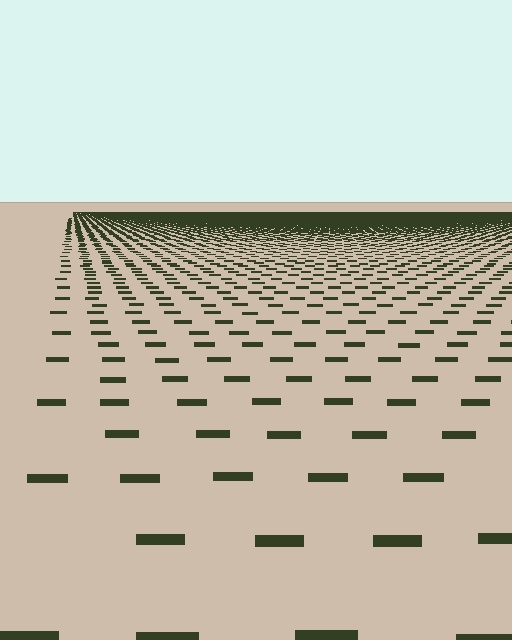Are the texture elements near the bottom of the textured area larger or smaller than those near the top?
Larger. Near the bottom, elements are closer to the viewer and appear at a bigger on-screen size.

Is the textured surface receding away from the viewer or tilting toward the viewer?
The surface is receding away from the viewer. Texture elements get smaller and denser toward the top.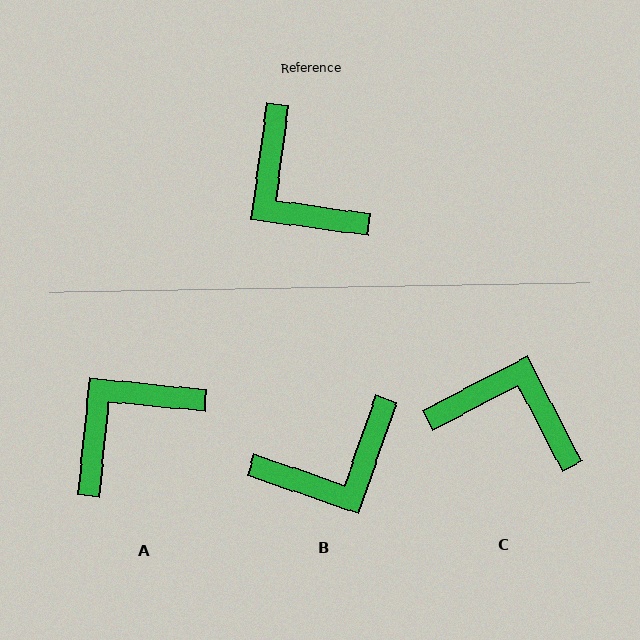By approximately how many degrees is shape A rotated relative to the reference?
Approximately 88 degrees clockwise.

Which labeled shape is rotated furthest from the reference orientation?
C, about 144 degrees away.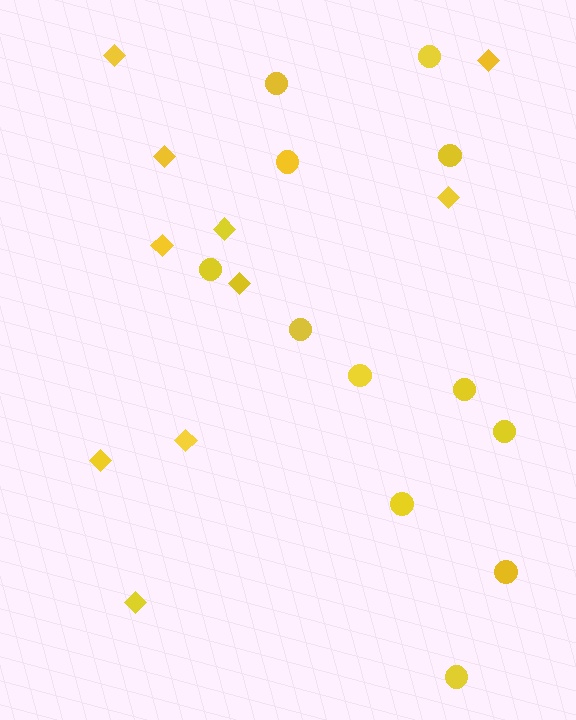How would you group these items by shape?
There are 2 groups: one group of diamonds (10) and one group of circles (12).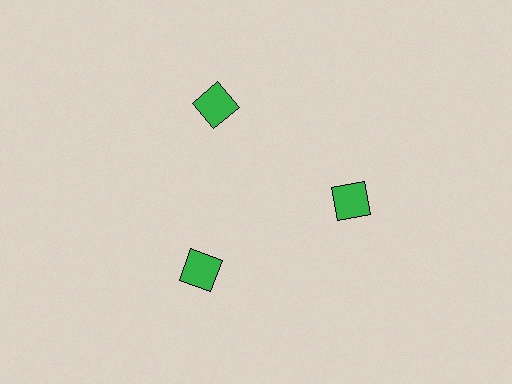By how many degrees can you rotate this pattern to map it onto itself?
The pattern maps onto itself every 120 degrees of rotation.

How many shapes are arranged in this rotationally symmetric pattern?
There are 3 shapes, arranged in 3 groups of 1.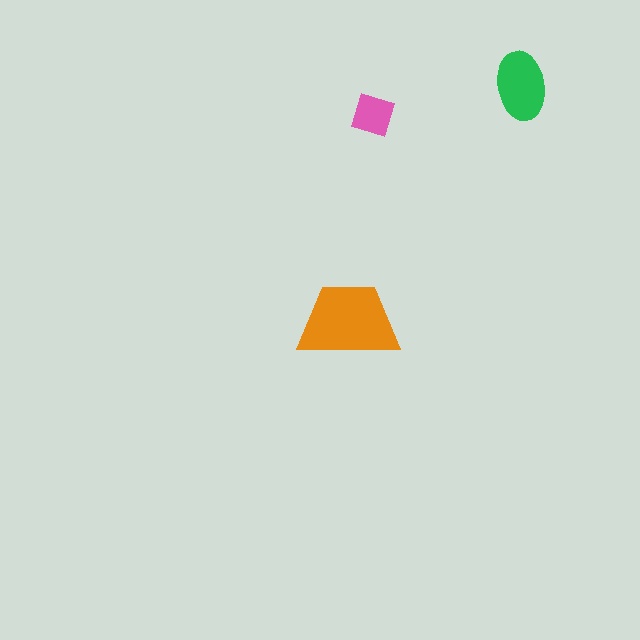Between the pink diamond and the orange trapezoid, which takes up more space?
The orange trapezoid.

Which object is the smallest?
The pink diamond.